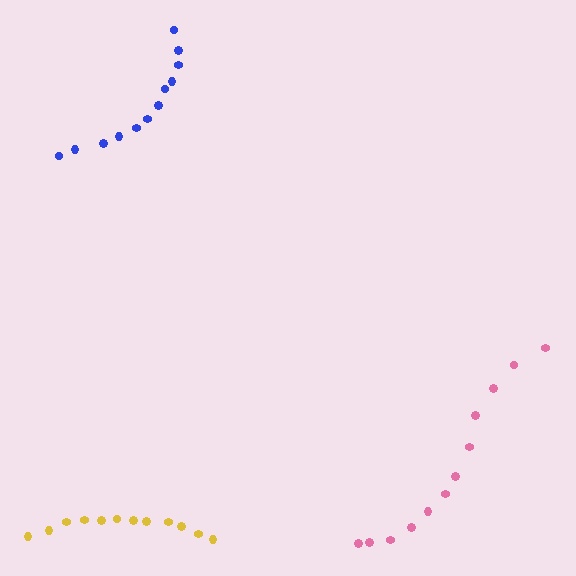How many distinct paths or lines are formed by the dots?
There are 3 distinct paths.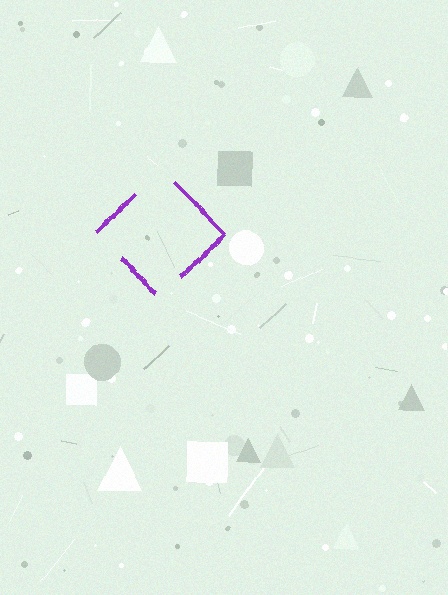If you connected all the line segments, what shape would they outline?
They would outline a diamond.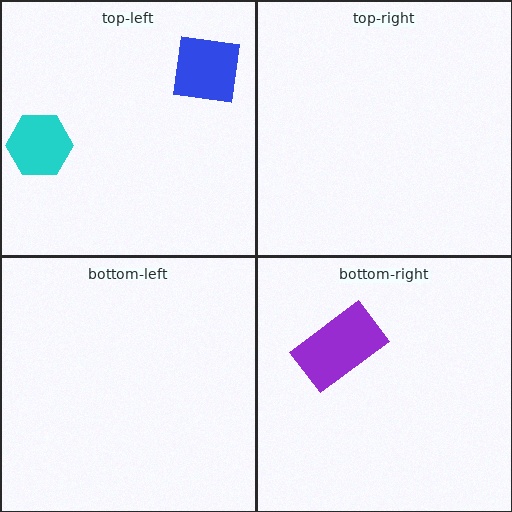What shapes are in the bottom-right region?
The purple rectangle.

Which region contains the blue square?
The top-left region.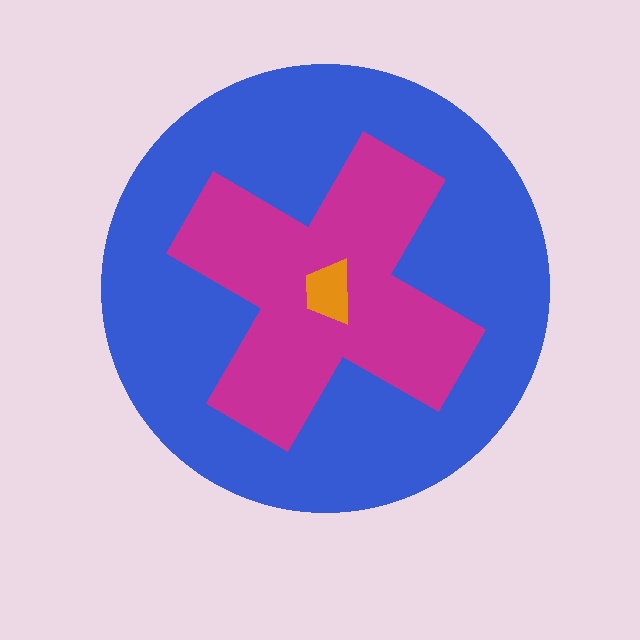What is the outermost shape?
The blue circle.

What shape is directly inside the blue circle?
The magenta cross.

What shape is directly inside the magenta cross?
The orange trapezoid.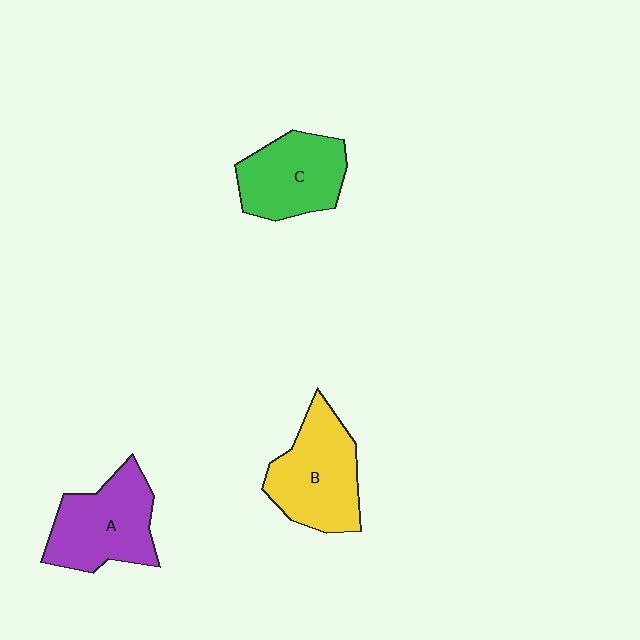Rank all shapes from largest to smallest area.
From largest to smallest: B (yellow), A (purple), C (green).